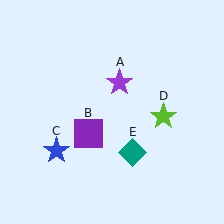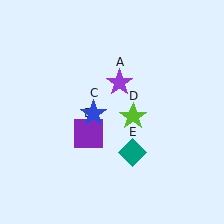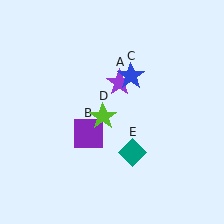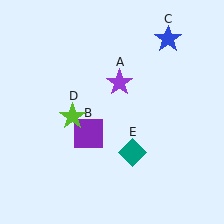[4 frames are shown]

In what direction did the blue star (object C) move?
The blue star (object C) moved up and to the right.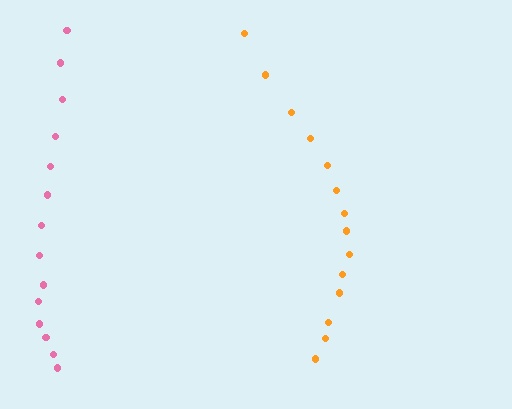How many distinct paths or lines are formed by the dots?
There are 2 distinct paths.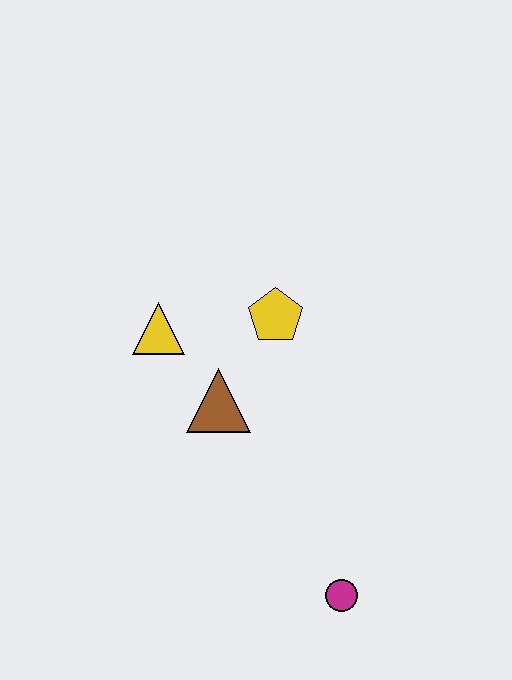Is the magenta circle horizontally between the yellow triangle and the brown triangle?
No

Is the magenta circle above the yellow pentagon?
No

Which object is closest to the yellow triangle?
The brown triangle is closest to the yellow triangle.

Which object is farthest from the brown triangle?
The magenta circle is farthest from the brown triangle.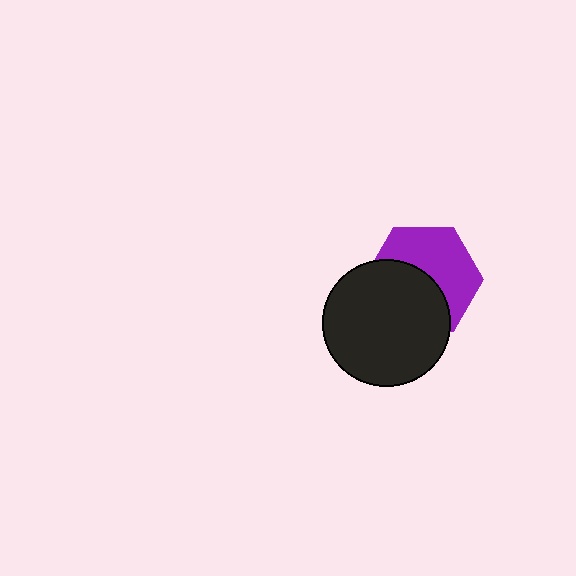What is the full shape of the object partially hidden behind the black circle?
The partially hidden object is a purple hexagon.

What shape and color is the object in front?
The object in front is a black circle.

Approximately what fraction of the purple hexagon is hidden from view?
Roughly 48% of the purple hexagon is hidden behind the black circle.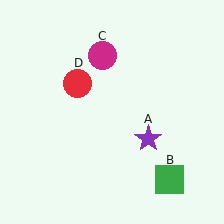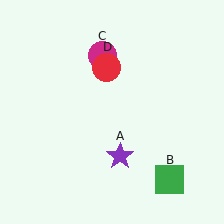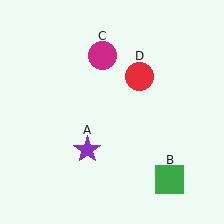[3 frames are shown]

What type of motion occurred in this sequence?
The purple star (object A), red circle (object D) rotated clockwise around the center of the scene.